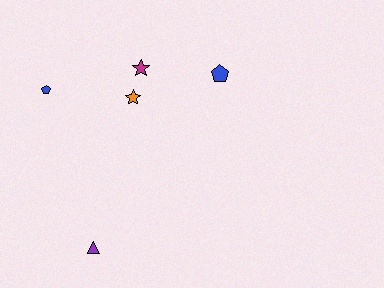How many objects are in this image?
There are 5 objects.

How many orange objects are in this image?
There is 1 orange object.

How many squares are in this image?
There are no squares.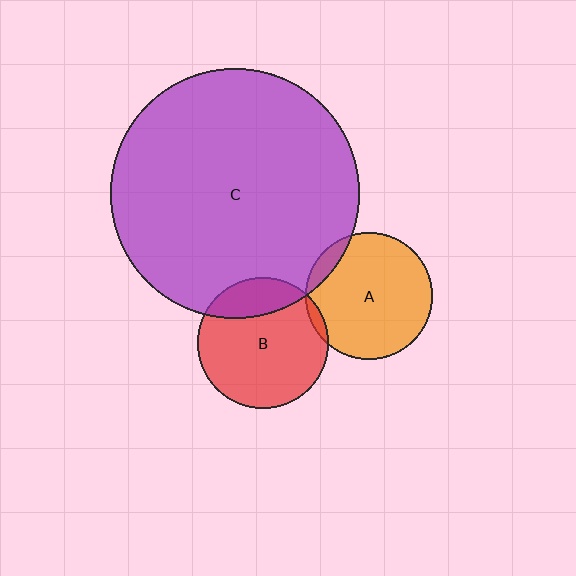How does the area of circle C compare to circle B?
Approximately 3.6 times.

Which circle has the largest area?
Circle C (purple).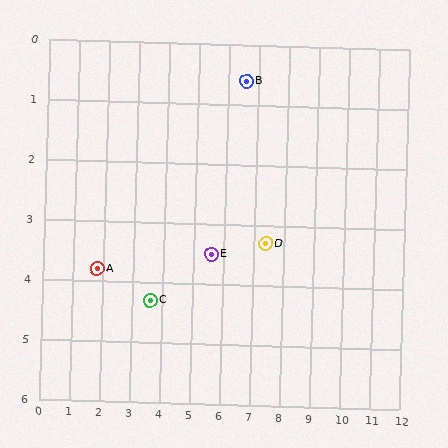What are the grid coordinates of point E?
Point E is at approximately (5.6, 3.5).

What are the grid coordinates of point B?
Point B is at approximately (6.6, 0.6).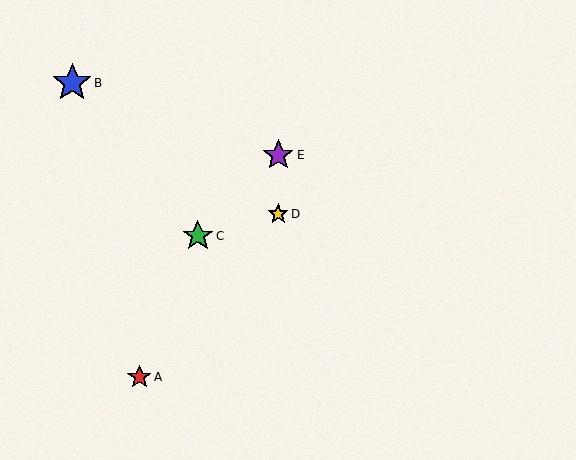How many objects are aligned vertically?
2 objects (D, E) are aligned vertically.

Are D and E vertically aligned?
Yes, both are at x≈278.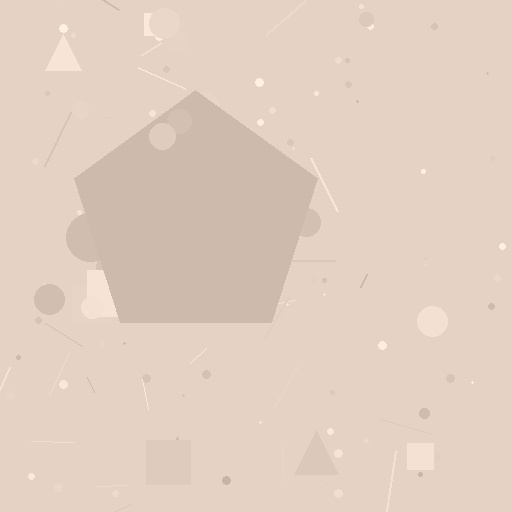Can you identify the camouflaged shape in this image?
The camouflaged shape is a pentagon.